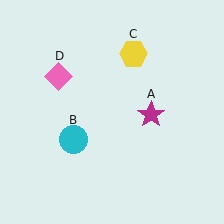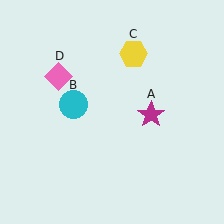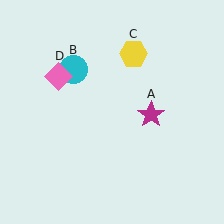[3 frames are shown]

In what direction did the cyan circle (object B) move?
The cyan circle (object B) moved up.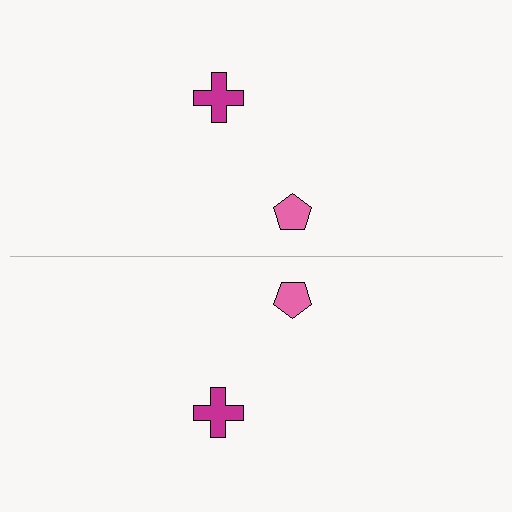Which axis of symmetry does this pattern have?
The pattern has a horizontal axis of symmetry running through the center of the image.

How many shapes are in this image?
There are 4 shapes in this image.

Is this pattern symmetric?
Yes, this pattern has bilateral (reflection) symmetry.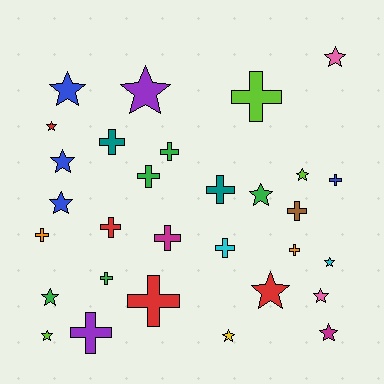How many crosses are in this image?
There are 15 crosses.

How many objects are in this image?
There are 30 objects.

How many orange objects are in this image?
There are 2 orange objects.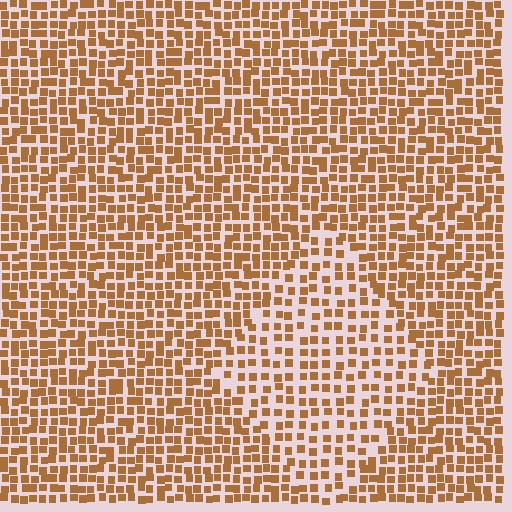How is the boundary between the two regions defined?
The boundary is defined by a change in element density (approximately 1.6x ratio). All elements are the same color, size, and shape.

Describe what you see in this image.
The image contains small brown elements arranged at two different densities. A diamond-shaped region is visible where the elements are less densely packed than the surrounding area.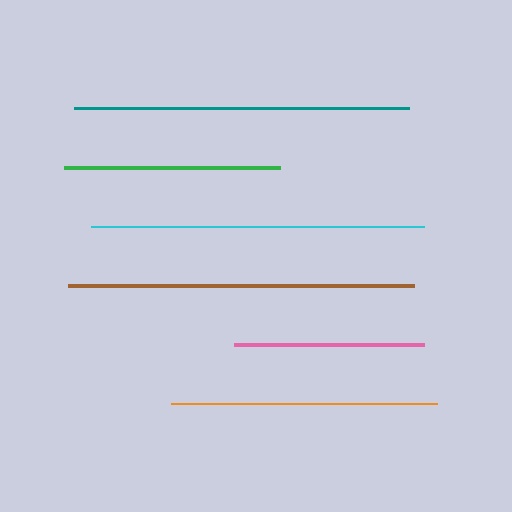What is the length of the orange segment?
The orange segment is approximately 266 pixels long.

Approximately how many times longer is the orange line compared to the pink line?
The orange line is approximately 1.4 times the length of the pink line.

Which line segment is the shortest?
The pink line is the shortest at approximately 190 pixels.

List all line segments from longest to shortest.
From longest to shortest: brown, teal, cyan, orange, green, pink.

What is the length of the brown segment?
The brown segment is approximately 346 pixels long.